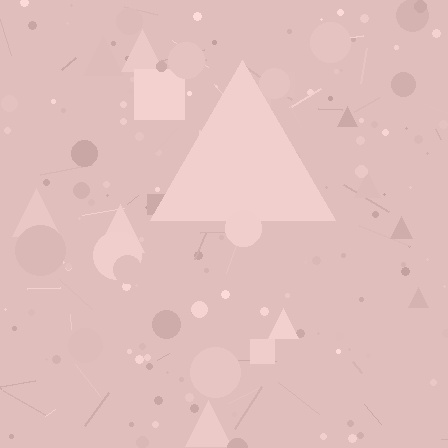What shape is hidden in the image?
A triangle is hidden in the image.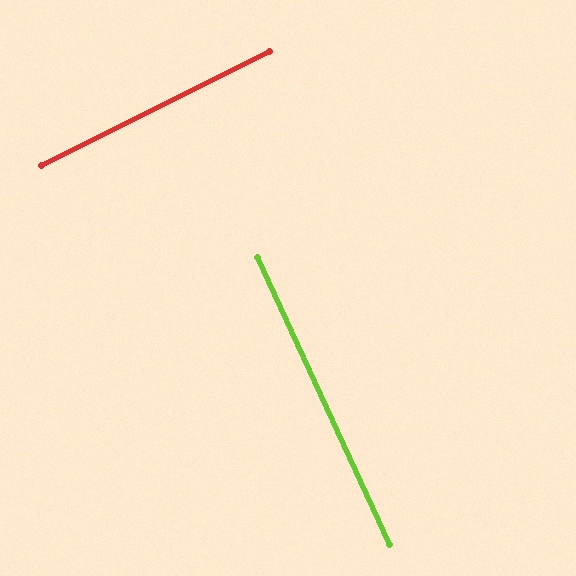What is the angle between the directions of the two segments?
Approximately 88 degrees.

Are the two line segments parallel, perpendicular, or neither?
Perpendicular — they meet at approximately 88°.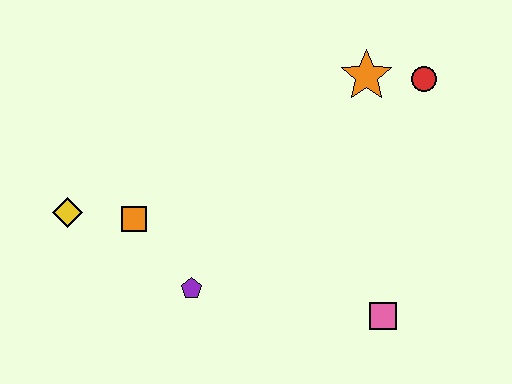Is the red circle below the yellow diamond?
No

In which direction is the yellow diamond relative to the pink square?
The yellow diamond is to the left of the pink square.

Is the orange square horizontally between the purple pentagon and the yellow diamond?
Yes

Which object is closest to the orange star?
The red circle is closest to the orange star.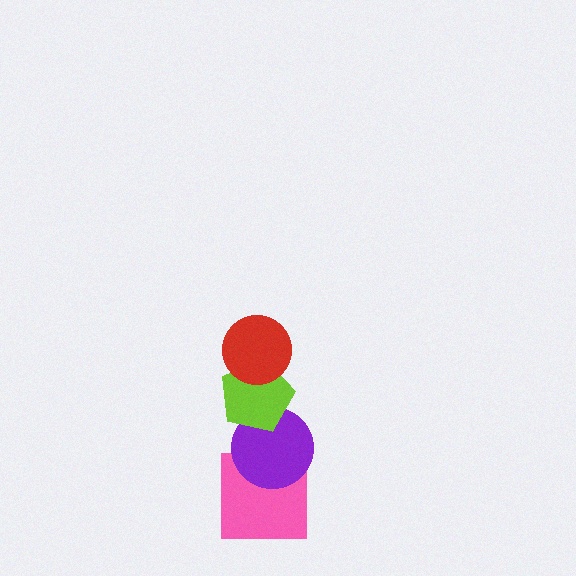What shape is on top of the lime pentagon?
The red circle is on top of the lime pentagon.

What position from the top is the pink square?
The pink square is 4th from the top.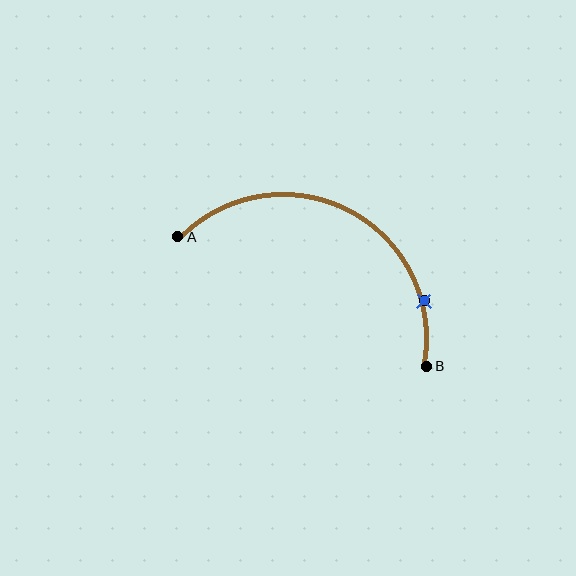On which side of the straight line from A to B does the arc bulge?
The arc bulges above the straight line connecting A and B.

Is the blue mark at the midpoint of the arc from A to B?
No. The blue mark lies on the arc but is closer to endpoint B. The arc midpoint would be at the point on the curve equidistant along the arc from both A and B.